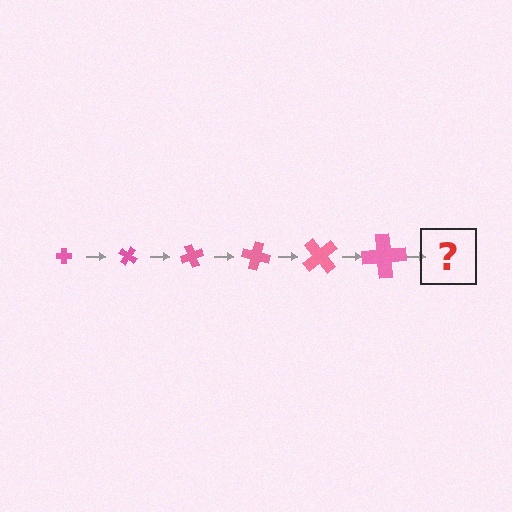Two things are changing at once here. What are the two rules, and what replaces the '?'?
The two rules are that the cross grows larger each step and it rotates 35 degrees each step. The '?' should be a cross, larger than the previous one and rotated 210 degrees from the start.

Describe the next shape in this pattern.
It should be a cross, larger than the previous one and rotated 210 degrees from the start.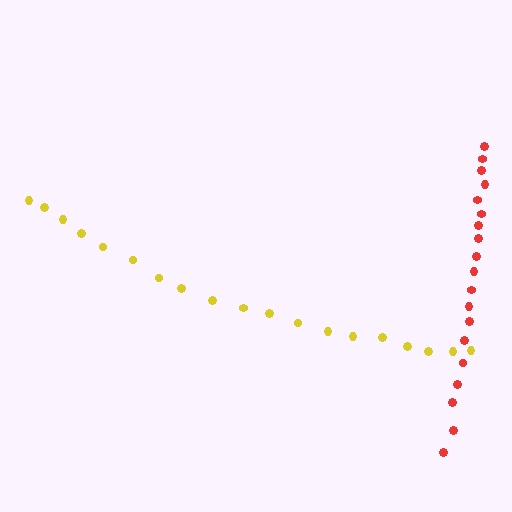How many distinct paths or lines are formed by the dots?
There are 2 distinct paths.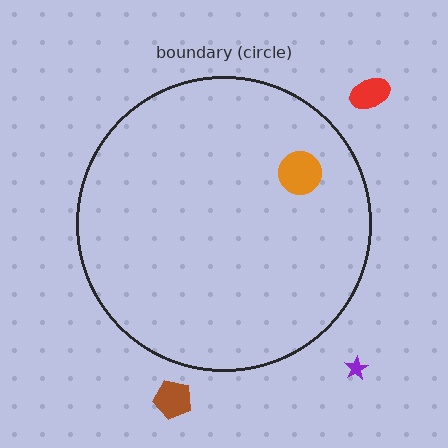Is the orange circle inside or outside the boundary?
Inside.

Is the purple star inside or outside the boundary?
Outside.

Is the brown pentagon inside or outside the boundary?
Outside.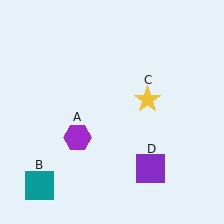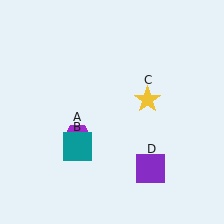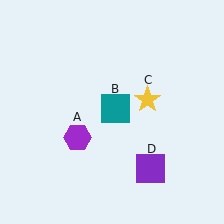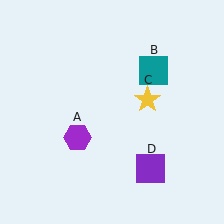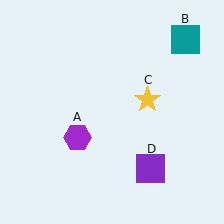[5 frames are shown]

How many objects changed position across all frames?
1 object changed position: teal square (object B).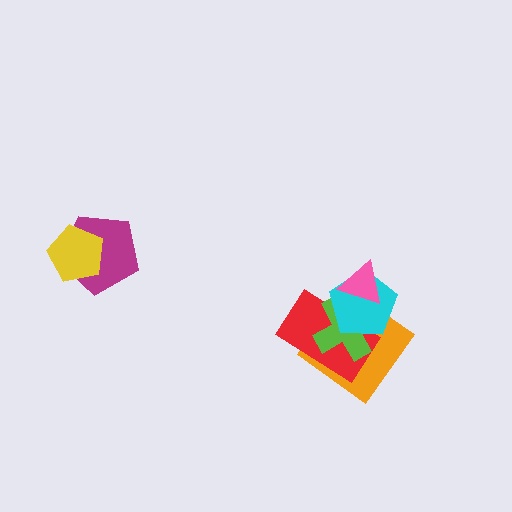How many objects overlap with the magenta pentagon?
1 object overlaps with the magenta pentagon.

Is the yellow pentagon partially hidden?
No, no other shape covers it.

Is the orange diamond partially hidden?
Yes, it is partially covered by another shape.